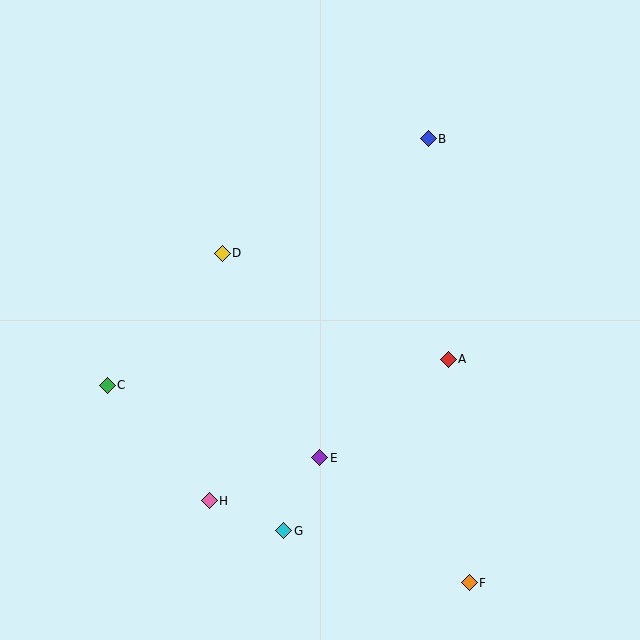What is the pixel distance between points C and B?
The distance between C and B is 405 pixels.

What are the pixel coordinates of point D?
Point D is at (222, 253).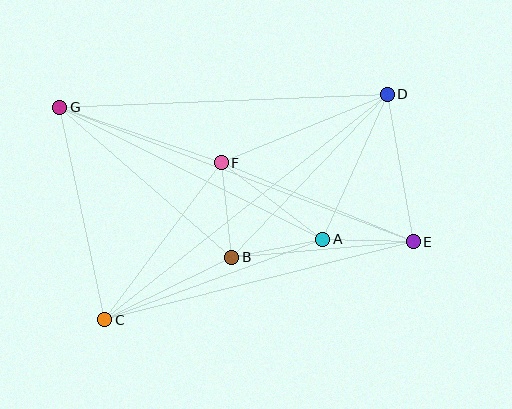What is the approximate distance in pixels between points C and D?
The distance between C and D is approximately 362 pixels.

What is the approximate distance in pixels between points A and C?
The distance between A and C is approximately 232 pixels.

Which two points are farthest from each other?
Points E and G are farthest from each other.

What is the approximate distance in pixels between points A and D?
The distance between A and D is approximately 159 pixels.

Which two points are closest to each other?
Points A and E are closest to each other.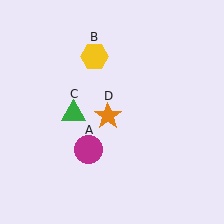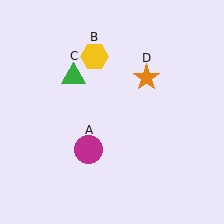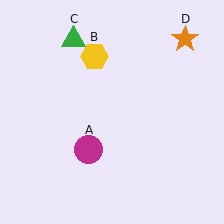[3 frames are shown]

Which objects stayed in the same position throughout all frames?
Magenta circle (object A) and yellow hexagon (object B) remained stationary.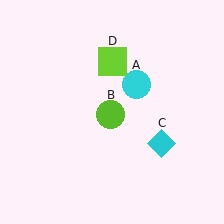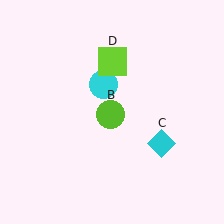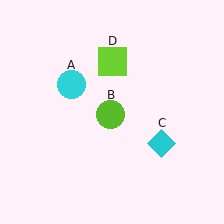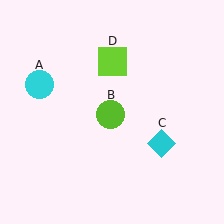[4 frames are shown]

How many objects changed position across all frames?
1 object changed position: cyan circle (object A).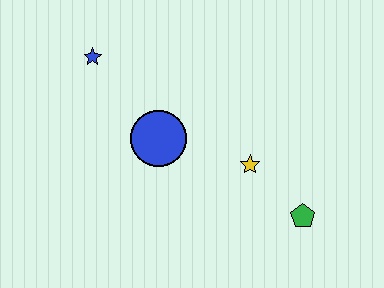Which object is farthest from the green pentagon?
The blue star is farthest from the green pentagon.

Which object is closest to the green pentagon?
The yellow star is closest to the green pentagon.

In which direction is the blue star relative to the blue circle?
The blue star is above the blue circle.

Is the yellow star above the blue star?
No